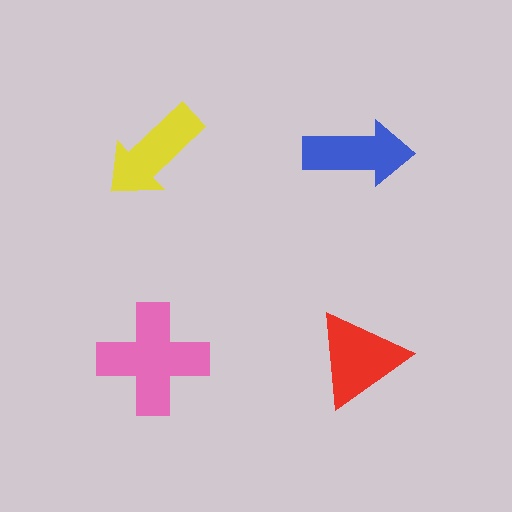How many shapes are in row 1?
2 shapes.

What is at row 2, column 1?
A pink cross.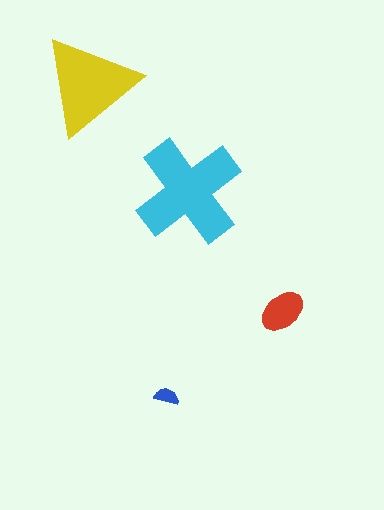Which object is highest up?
The yellow triangle is topmost.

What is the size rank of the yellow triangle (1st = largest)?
2nd.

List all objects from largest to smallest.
The cyan cross, the yellow triangle, the red ellipse, the blue semicircle.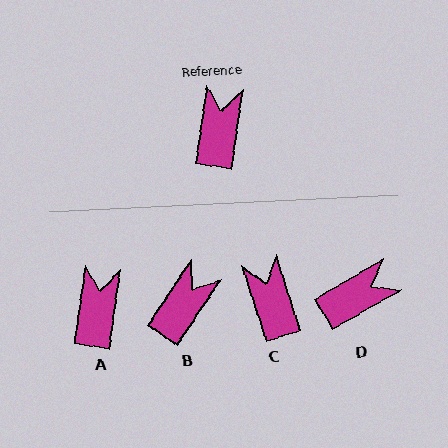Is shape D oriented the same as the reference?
No, it is off by about 52 degrees.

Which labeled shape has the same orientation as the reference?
A.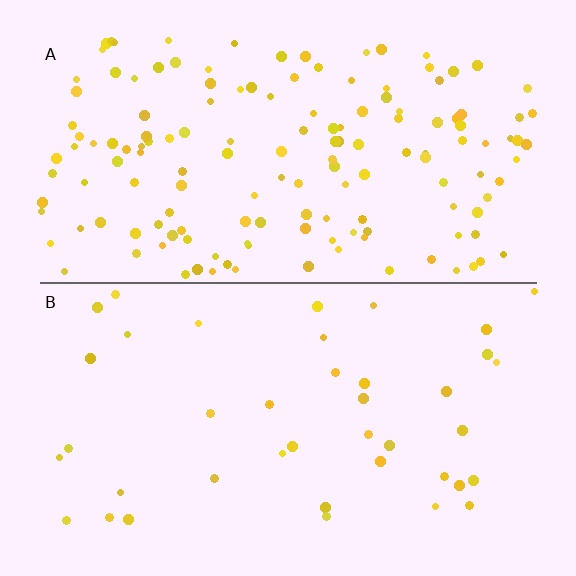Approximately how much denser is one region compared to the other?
Approximately 3.7× — region A over region B.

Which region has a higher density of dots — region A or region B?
A (the top).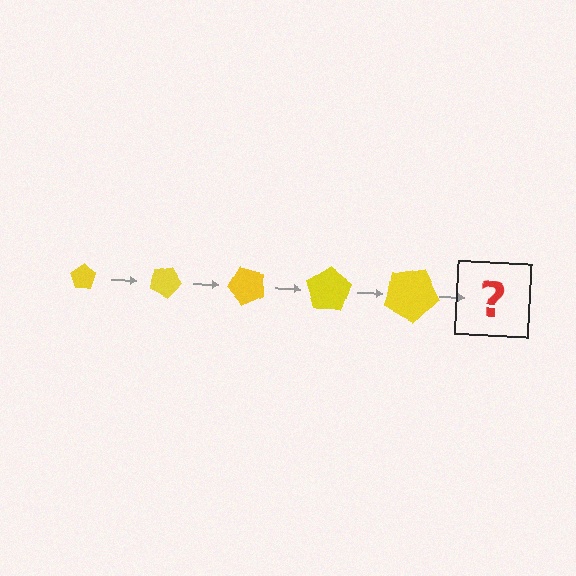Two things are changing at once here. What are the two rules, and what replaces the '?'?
The two rules are that the pentagon grows larger each step and it rotates 25 degrees each step. The '?' should be a pentagon, larger than the previous one and rotated 125 degrees from the start.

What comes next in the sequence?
The next element should be a pentagon, larger than the previous one and rotated 125 degrees from the start.